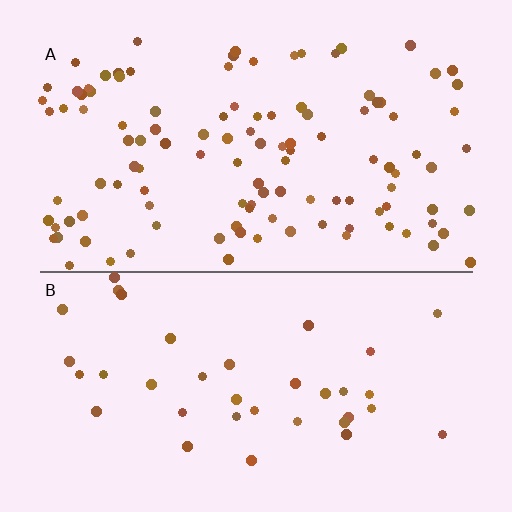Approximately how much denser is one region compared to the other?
Approximately 3.1× — region A over region B.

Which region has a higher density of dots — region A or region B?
A (the top).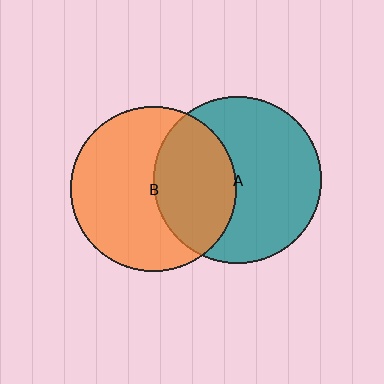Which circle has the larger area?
Circle A (teal).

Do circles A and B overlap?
Yes.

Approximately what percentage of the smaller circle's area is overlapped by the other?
Approximately 40%.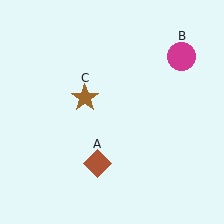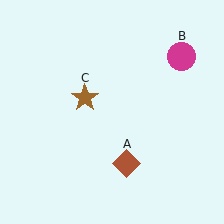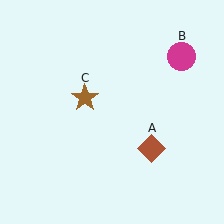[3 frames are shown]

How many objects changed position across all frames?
1 object changed position: brown diamond (object A).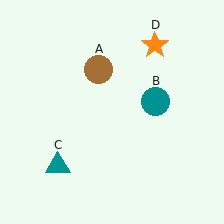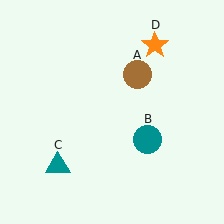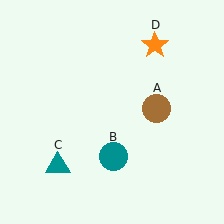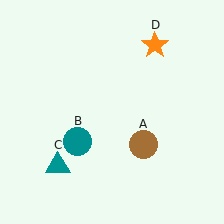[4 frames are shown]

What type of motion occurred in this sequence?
The brown circle (object A), teal circle (object B) rotated clockwise around the center of the scene.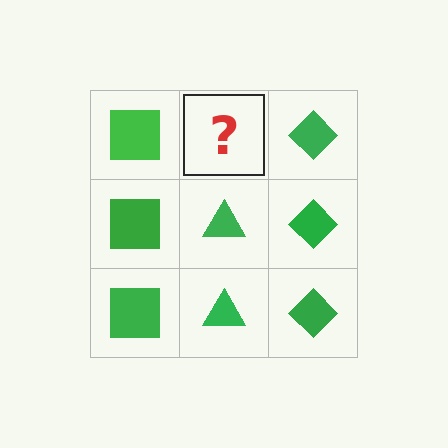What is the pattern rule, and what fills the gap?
The rule is that each column has a consistent shape. The gap should be filled with a green triangle.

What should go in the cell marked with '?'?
The missing cell should contain a green triangle.